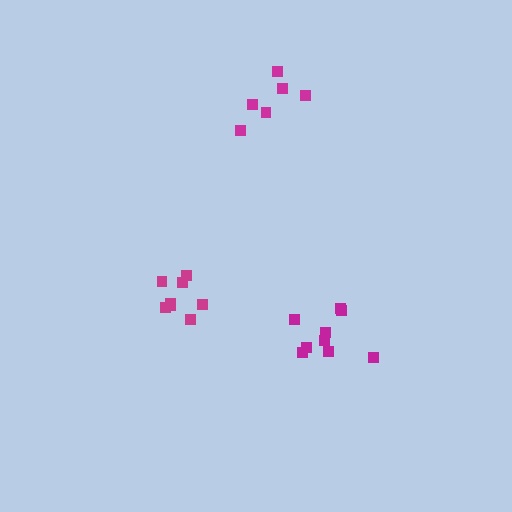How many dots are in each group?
Group 1: 6 dots, Group 2: 10 dots, Group 3: 8 dots (24 total).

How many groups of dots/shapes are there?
There are 3 groups.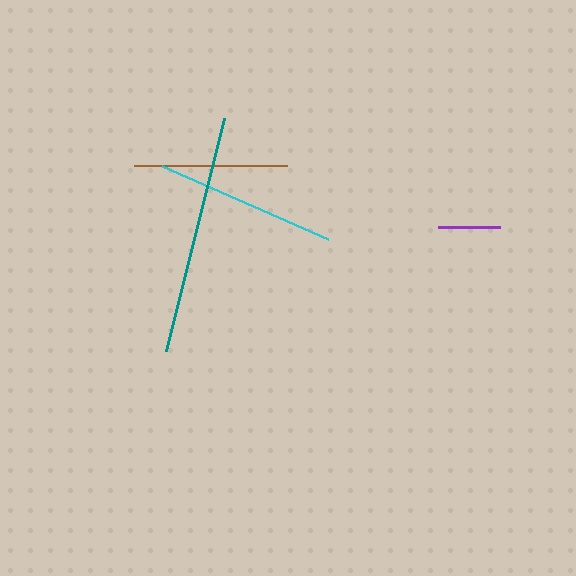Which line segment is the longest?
The teal line is the longest at approximately 240 pixels.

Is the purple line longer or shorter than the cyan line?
The cyan line is longer than the purple line.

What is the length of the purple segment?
The purple segment is approximately 63 pixels long.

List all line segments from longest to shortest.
From longest to shortest: teal, cyan, brown, purple.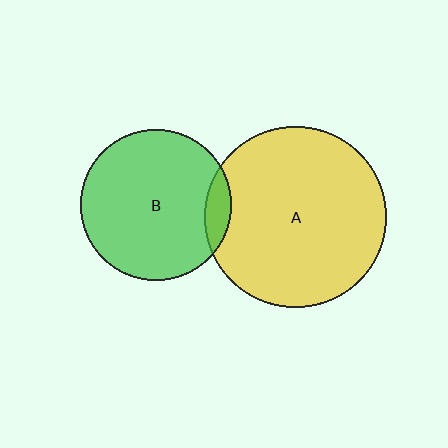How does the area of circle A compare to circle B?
Approximately 1.5 times.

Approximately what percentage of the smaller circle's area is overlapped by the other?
Approximately 10%.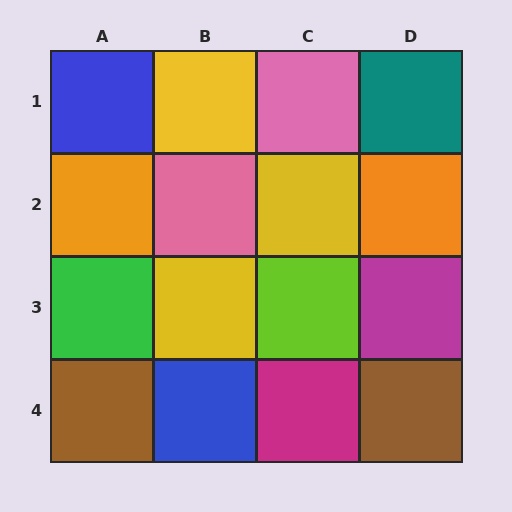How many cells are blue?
2 cells are blue.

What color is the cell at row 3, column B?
Yellow.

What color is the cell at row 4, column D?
Brown.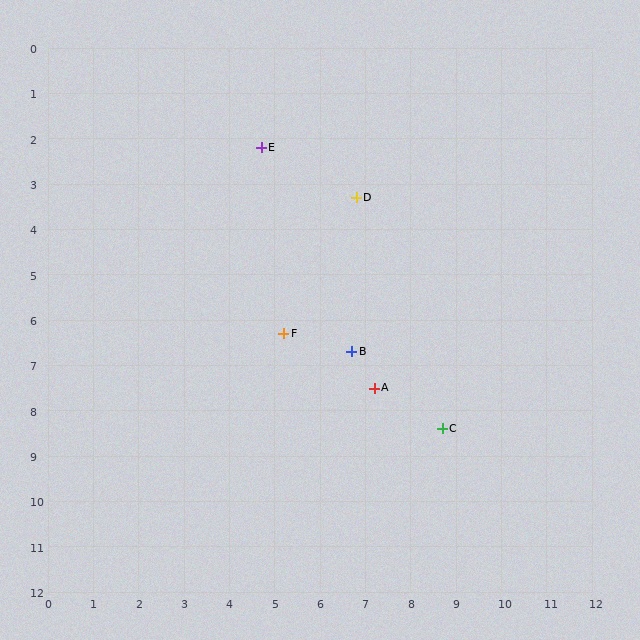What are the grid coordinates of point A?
Point A is at approximately (7.2, 7.5).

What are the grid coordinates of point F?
Point F is at approximately (5.2, 6.3).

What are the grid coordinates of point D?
Point D is at approximately (6.8, 3.3).